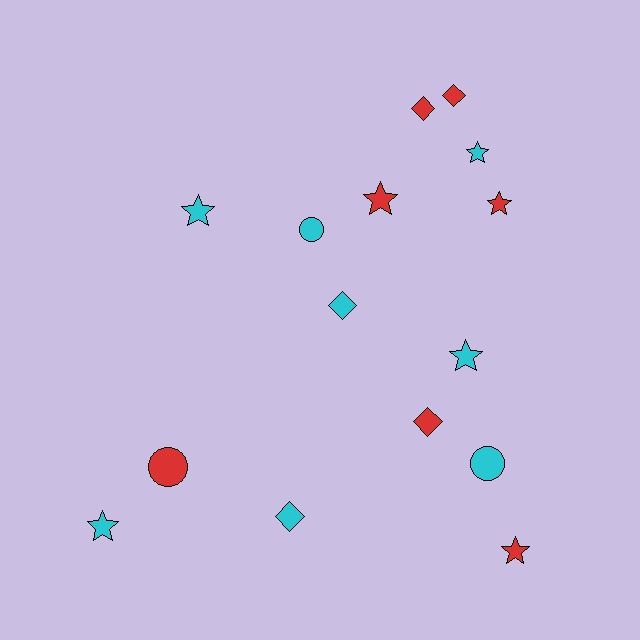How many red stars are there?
There are 3 red stars.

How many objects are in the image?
There are 15 objects.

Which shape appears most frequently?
Star, with 7 objects.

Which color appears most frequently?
Cyan, with 8 objects.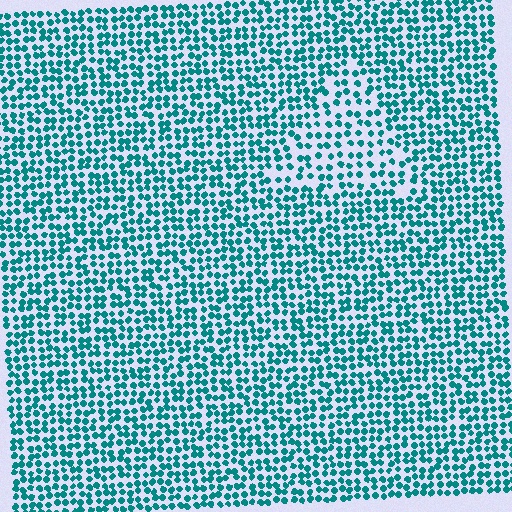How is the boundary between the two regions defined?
The boundary is defined by a change in element density (approximately 1.6x ratio). All elements are the same color, size, and shape.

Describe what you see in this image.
The image contains small teal elements arranged at two different densities. A triangle-shaped region is visible where the elements are less densely packed than the surrounding area.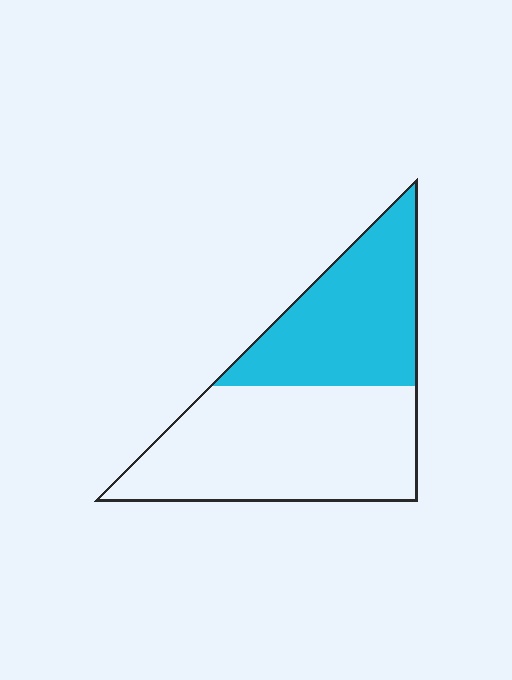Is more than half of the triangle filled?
No.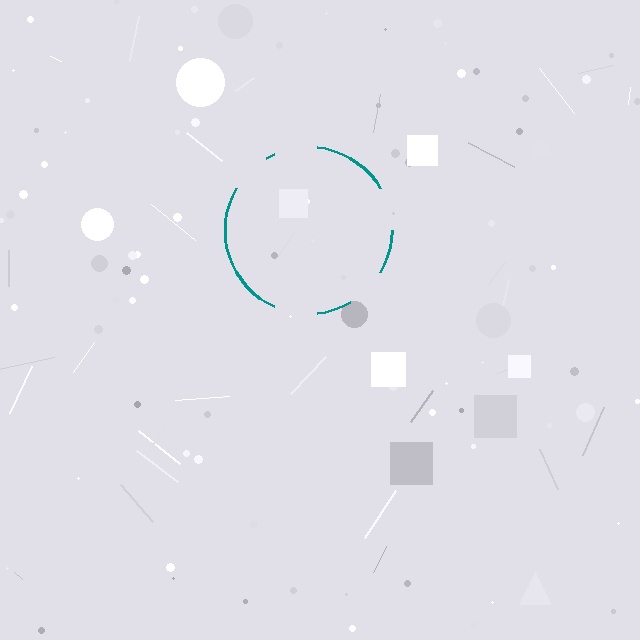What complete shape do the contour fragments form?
The contour fragments form a circle.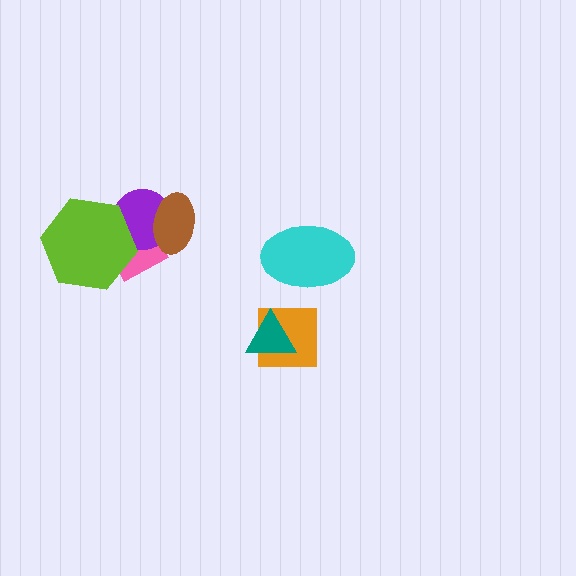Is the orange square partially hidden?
Yes, it is partially covered by another shape.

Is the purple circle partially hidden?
Yes, it is partially covered by another shape.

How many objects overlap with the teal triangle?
1 object overlaps with the teal triangle.